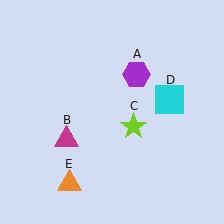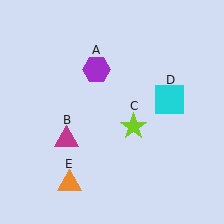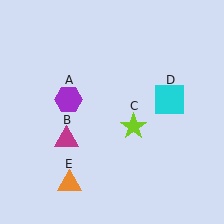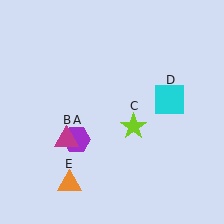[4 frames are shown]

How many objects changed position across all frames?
1 object changed position: purple hexagon (object A).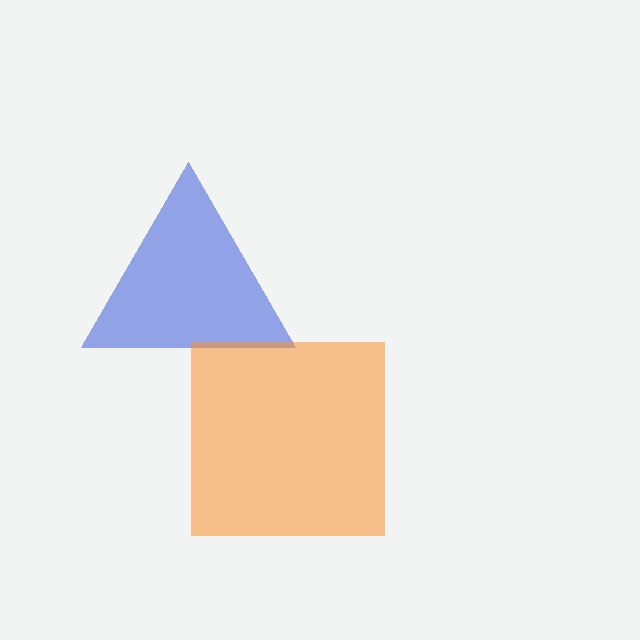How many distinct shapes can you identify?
There are 2 distinct shapes: a blue triangle, an orange square.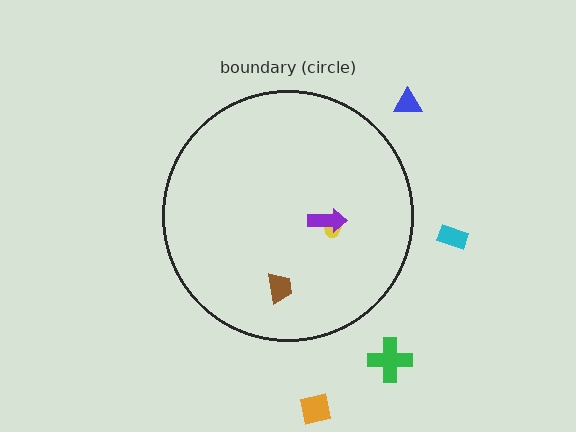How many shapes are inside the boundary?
3 inside, 4 outside.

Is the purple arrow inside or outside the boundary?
Inside.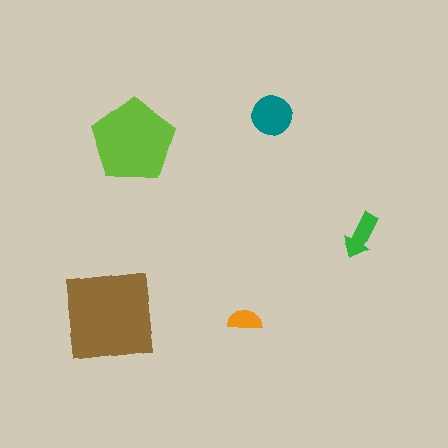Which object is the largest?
The brown square.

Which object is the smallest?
The orange semicircle.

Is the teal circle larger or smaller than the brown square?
Smaller.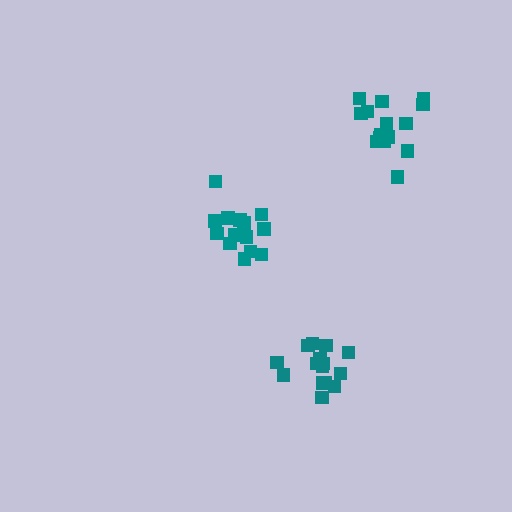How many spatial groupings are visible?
There are 3 spatial groupings.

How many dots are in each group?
Group 1: 15 dots, Group 2: 15 dots, Group 3: 15 dots (45 total).